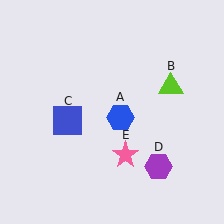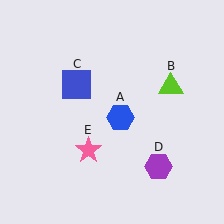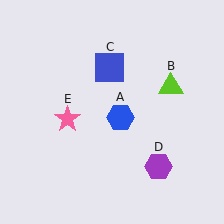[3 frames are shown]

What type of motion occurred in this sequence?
The blue square (object C), pink star (object E) rotated clockwise around the center of the scene.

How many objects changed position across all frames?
2 objects changed position: blue square (object C), pink star (object E).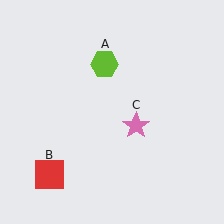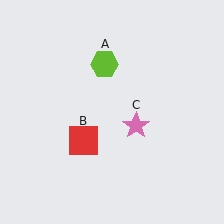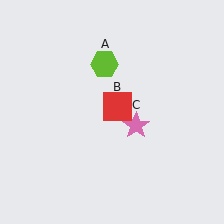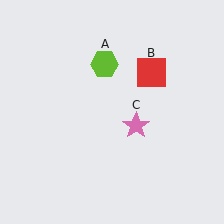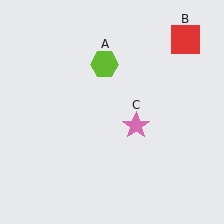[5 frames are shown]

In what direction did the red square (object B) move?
The red square (object B) moved up and to the right.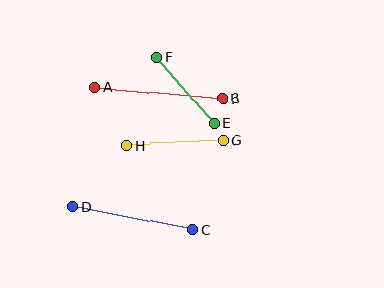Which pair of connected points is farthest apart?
Points A and B are farthest apart.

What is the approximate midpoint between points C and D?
The midpoint is at approximately (133, 218) pixels.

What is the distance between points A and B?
The distance is approximately 128 pixels.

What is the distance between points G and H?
The distance is approximately 97 pixels.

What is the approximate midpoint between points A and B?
The midpoint is at approximately (159, 93) pixels.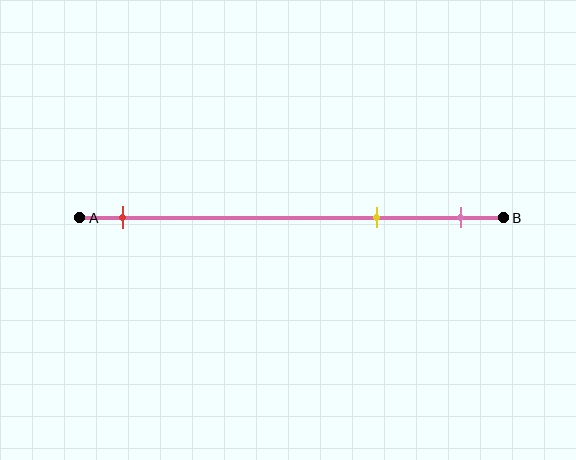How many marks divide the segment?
There are 3 marks dividing the segment.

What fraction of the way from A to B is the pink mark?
The pink mark is approximately 90% (0.9) of the way from A to B.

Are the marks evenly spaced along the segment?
No, the marks are not evenly spaced.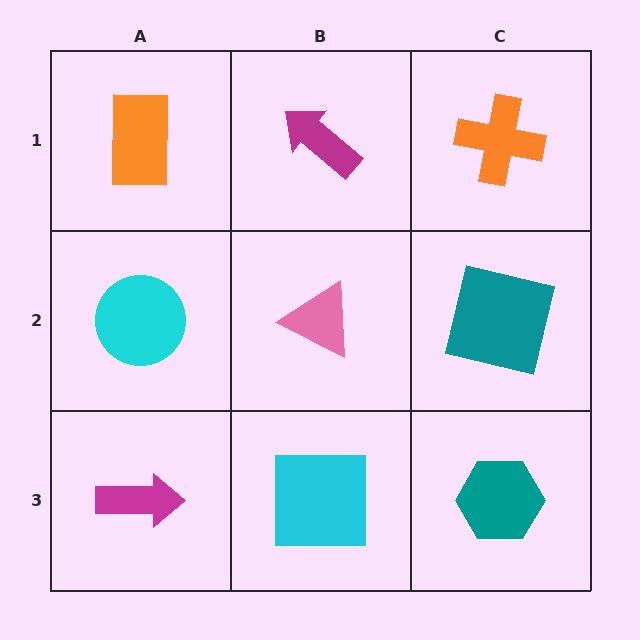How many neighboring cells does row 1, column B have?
3.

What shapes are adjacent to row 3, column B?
A pink triangle (row 2, column B), a magenta arrow (row 3, column A), a teal hexagon (row 3, column C).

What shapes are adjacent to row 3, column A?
A cyan circle (row 2, column A), a cyan square (row 3, column B).